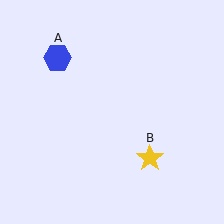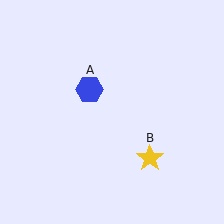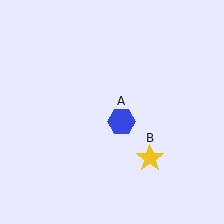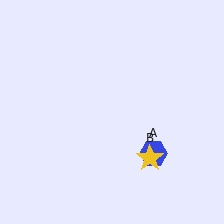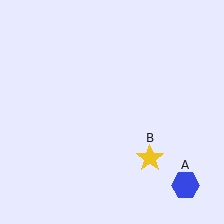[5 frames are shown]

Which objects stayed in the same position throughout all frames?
Yellow star (object B) remained stationary.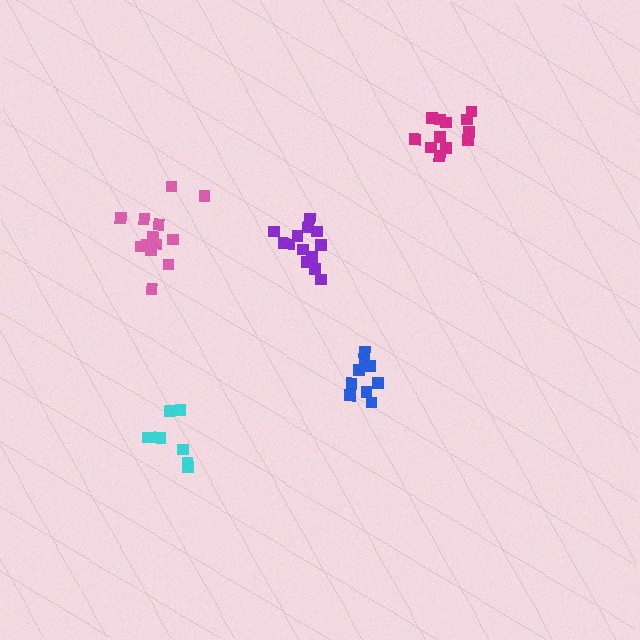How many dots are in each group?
Group 1: 12 dots, Group 2: 7 dots, Group 3: 9 dots, Group 4: 13 dots, Group 5: 13 dots (54 total).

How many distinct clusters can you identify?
There are 5 distinct clusters.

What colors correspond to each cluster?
The clusters are colored: magenta, cyan, blue, pink, purple.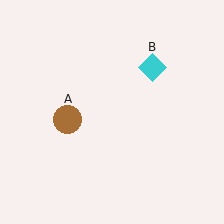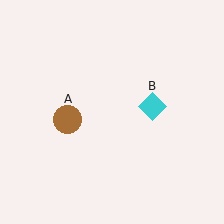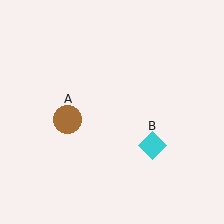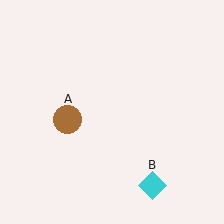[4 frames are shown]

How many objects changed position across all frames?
1 object changed position: cyan diamond (object B).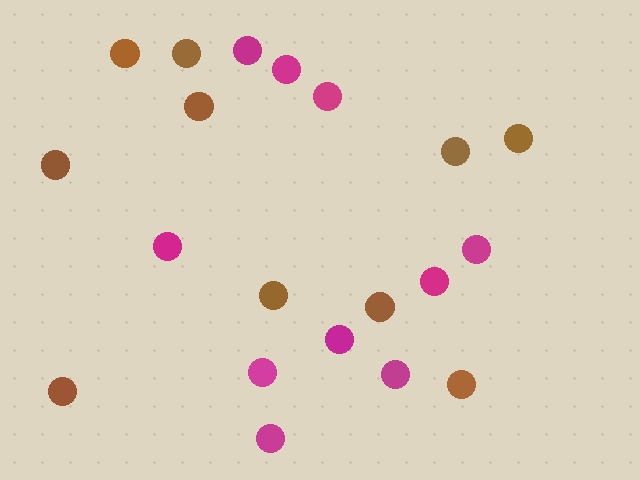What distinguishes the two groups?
There are 2 groups: one group of brown circles (10) and one group of magenta circles (10).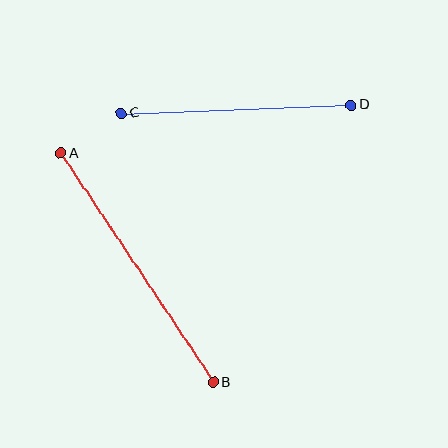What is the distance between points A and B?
The distance is approximately 276 pixels.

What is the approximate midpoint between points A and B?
The midpoint is at approximately (137, 268) pixels.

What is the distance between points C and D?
The distance is approximately 230 pixels.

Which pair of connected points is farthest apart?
Points A and B are farthest apart.